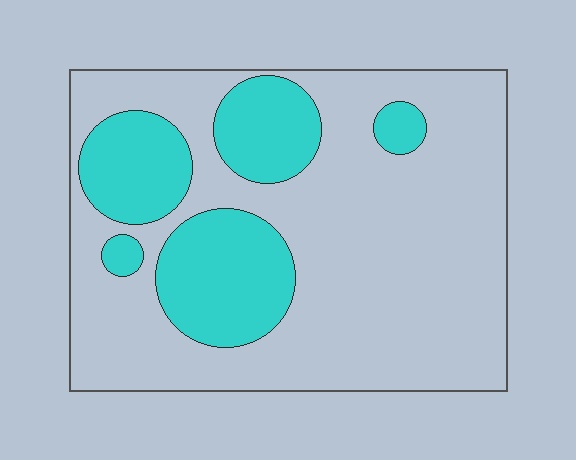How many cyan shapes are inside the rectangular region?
5.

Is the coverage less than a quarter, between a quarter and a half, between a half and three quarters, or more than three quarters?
Between a quarter and a half.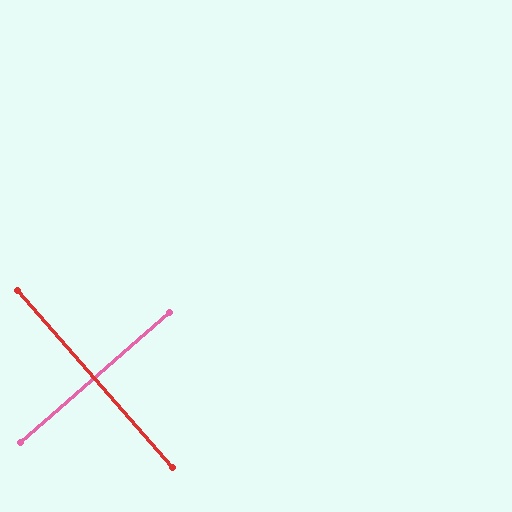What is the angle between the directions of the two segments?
Approximately 90 degrees.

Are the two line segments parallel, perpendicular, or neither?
Perpendicular — they meet at approximately 90°.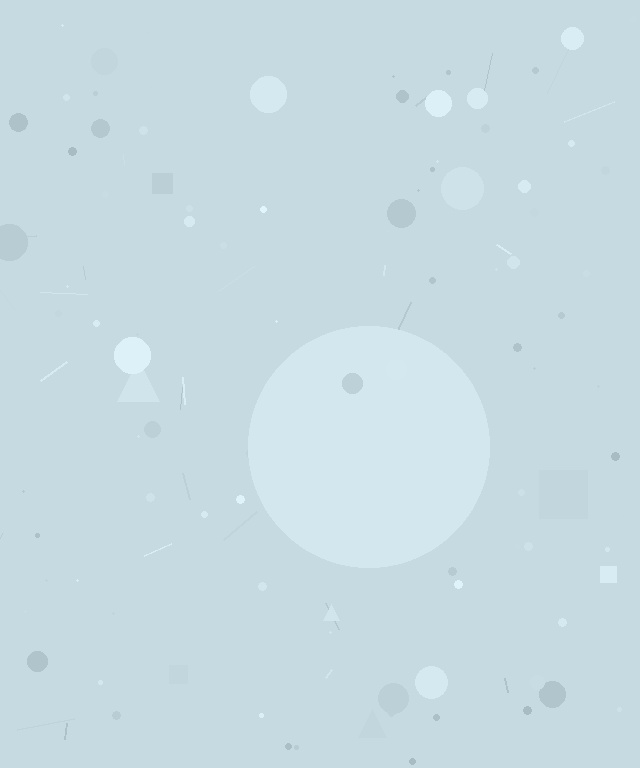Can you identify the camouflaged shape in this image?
The camouflaged shape is a circle.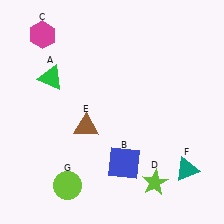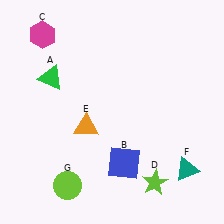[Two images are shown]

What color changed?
The triangle (E) changed from brown in Image 1 to orange in Image 2.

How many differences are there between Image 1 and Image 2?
There is 1 difference between the two images.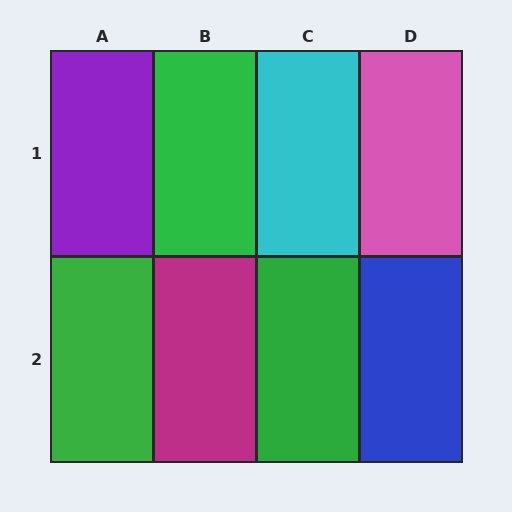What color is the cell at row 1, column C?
Cyan.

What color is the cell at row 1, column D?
Pink.